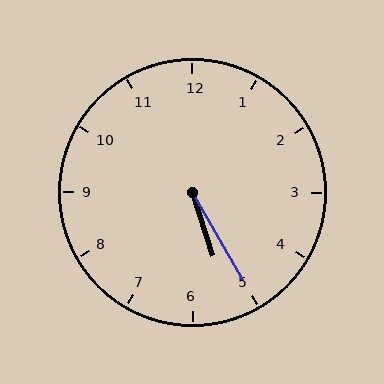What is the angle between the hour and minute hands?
Approximately 12 degrees.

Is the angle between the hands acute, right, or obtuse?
It is acute.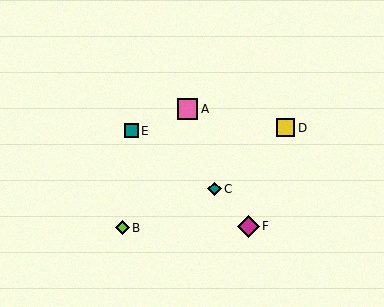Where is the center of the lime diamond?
The center of the lime diamond is at (122, 228).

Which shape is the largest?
The magenta diamond (labeled F) is the largest.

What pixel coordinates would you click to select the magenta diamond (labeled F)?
Click at (248, 226) to select the magenta diamond F.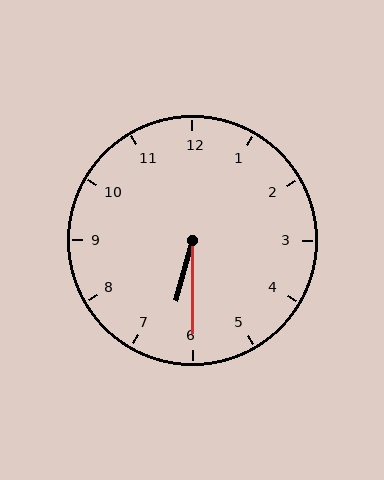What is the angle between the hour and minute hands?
Approximately 15 degrees.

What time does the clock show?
6:30.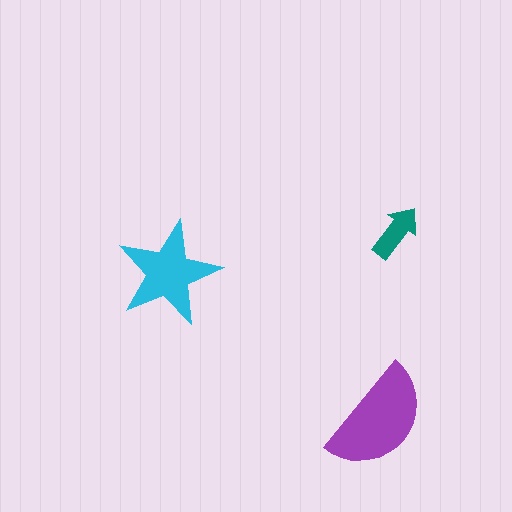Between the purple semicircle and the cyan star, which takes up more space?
The purple semicircle.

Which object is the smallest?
The teal arrow.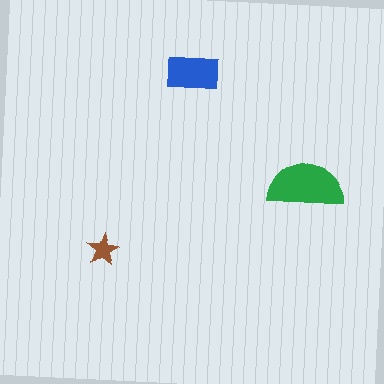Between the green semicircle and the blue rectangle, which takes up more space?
The green semicircle.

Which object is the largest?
The green semicircle.